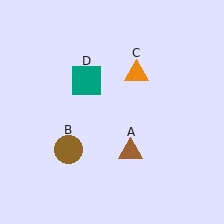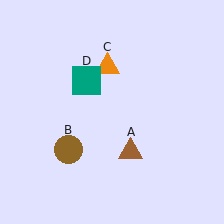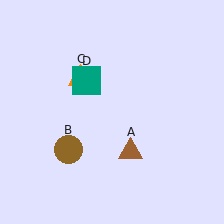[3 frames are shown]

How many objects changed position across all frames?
1 object changed position: orange triangle (object C).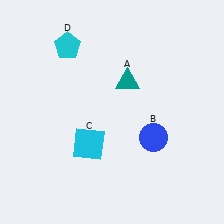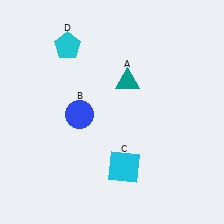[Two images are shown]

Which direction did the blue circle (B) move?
The blue circle (B) moved left.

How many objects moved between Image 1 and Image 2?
2 objects moved between the two images.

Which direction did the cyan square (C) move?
The cyan square (C) moved right.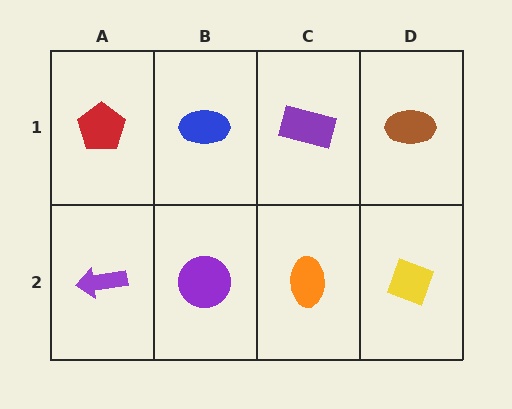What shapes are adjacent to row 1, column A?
A purple arrow (row 2, column A), a blue ellipse (row 1, column B).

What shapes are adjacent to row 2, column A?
A red pentagon (row 1, column A), a purple circle (row 2, column B).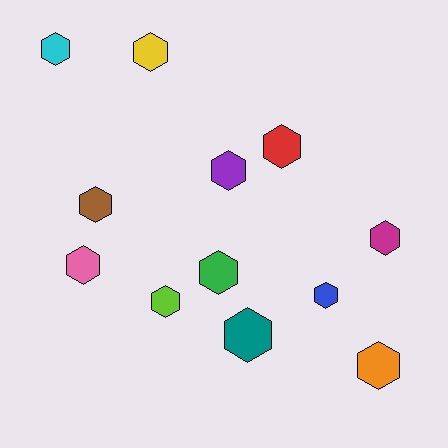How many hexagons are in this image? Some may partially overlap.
There are 12 hexagons.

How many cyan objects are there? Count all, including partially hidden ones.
There is 1 cyan object.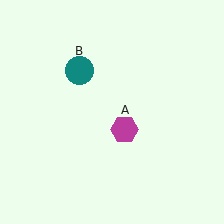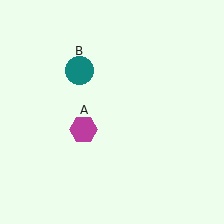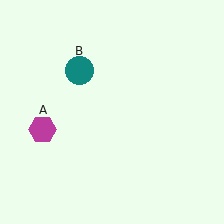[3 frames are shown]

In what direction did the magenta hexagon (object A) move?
The magenta hexagon (object A) moved left.